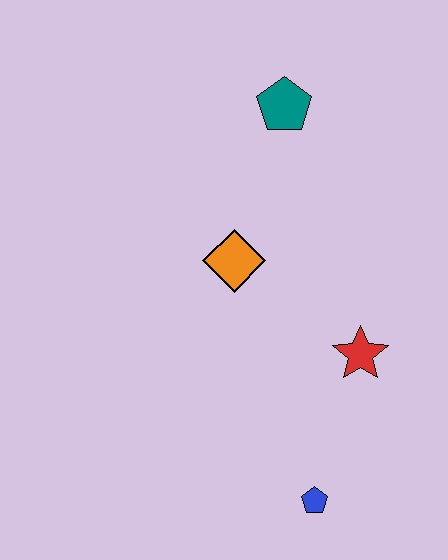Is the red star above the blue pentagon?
Yes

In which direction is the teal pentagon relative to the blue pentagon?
The teal pentagon is above the blue pentagon.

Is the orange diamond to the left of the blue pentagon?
Yes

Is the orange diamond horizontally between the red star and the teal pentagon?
No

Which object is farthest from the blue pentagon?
The teal pentagon is farthest from the blue pentagon.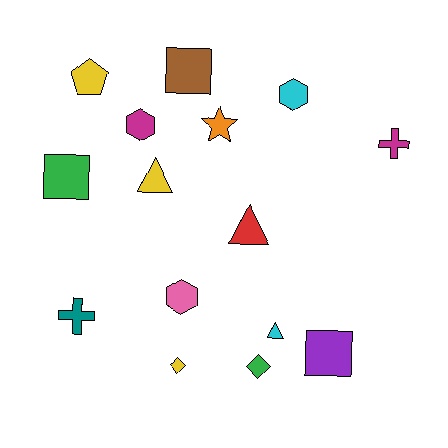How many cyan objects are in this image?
There are 2 cyan objects.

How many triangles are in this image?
There are 3 triangles.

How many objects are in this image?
There are 15 objects.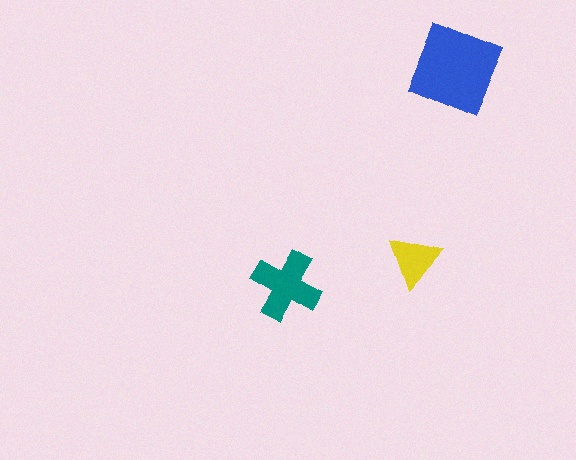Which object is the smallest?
The yellow triangle.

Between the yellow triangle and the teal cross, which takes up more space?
The teal cross.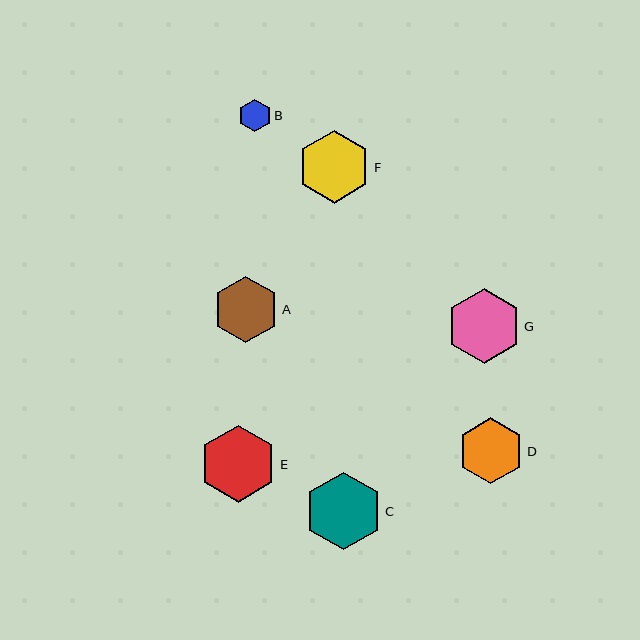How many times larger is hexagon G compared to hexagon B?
Hexagon G is approximately 2.3 times the size of hexagon B.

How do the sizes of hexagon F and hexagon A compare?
Hexagon F and hexagon A are approximately the same size.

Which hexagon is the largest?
Hexagon C is the largest with a size of approximately 77 pixels.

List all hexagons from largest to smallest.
From largest to smallest: C, E, G, F, A, D, B.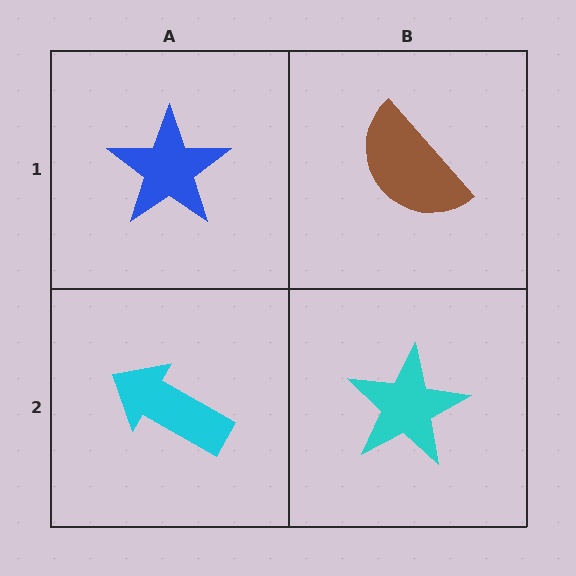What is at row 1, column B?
A brown semicircle.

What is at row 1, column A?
A blue star.